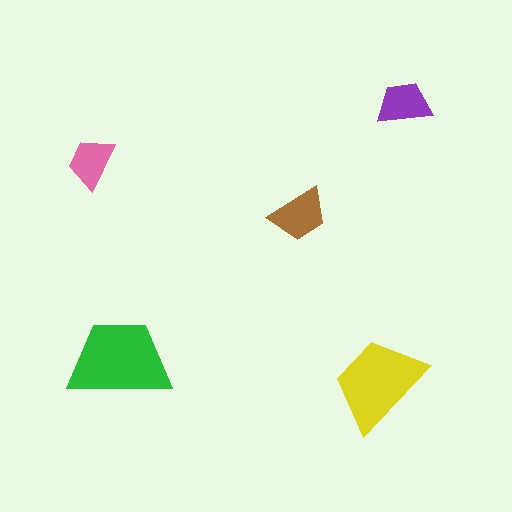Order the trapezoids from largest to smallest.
the green one, the yellow one, the brown one, the purple one, the pink one.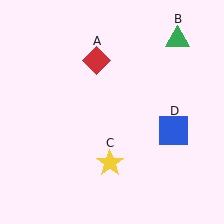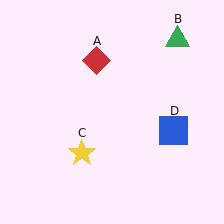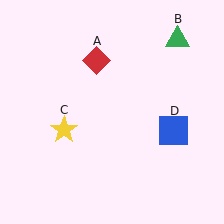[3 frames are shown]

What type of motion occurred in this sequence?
The yellow star (object C) rotated clockwise around the center of the scene.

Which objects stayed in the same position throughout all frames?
Red diamond (object A) and green triangle (object B) and blue square (object D) remained stationary.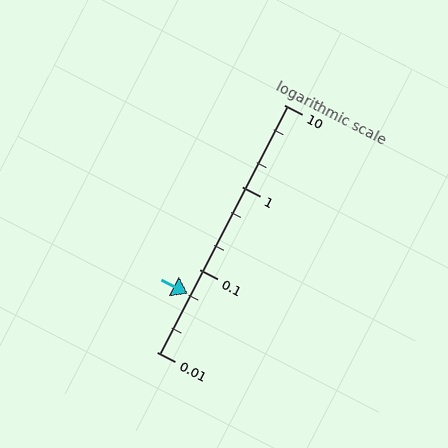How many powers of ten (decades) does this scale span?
The scale spans 3 decades, from 0.01 to 10.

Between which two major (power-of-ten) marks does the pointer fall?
The pointer is between 0.01 and 0.1.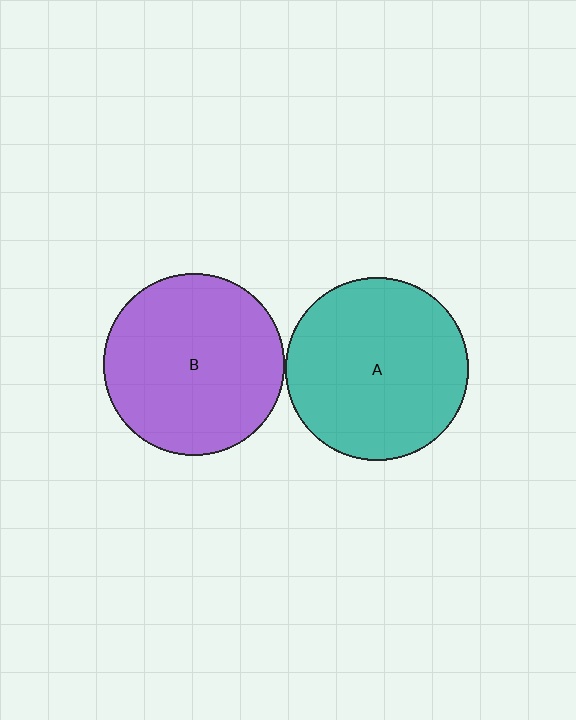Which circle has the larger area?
Circle A (teal).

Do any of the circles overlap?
No, none of the circles overlap.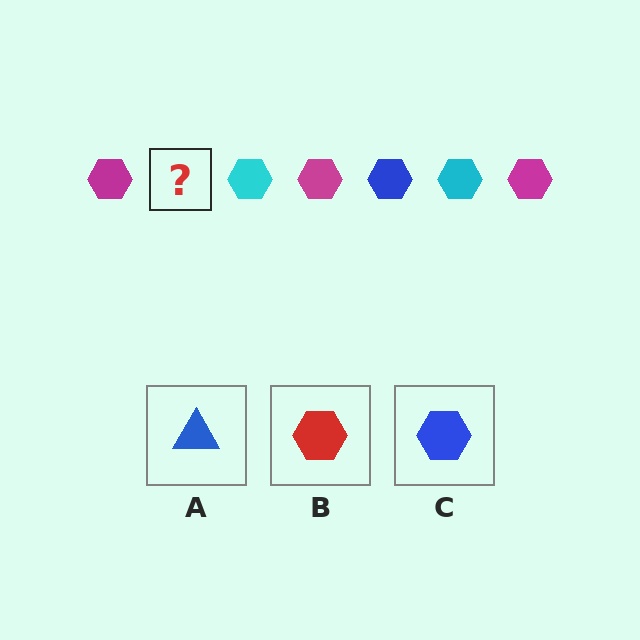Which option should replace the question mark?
Option C.